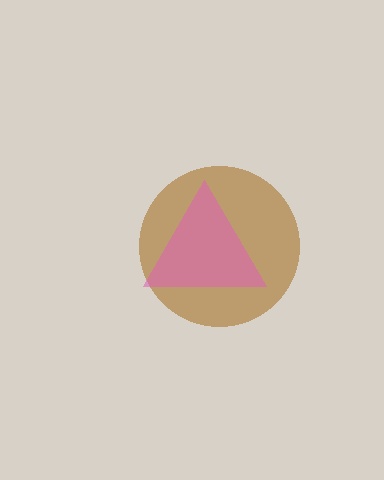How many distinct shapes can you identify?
There are 2 distinct shapes: a brown circle, a pink triangle.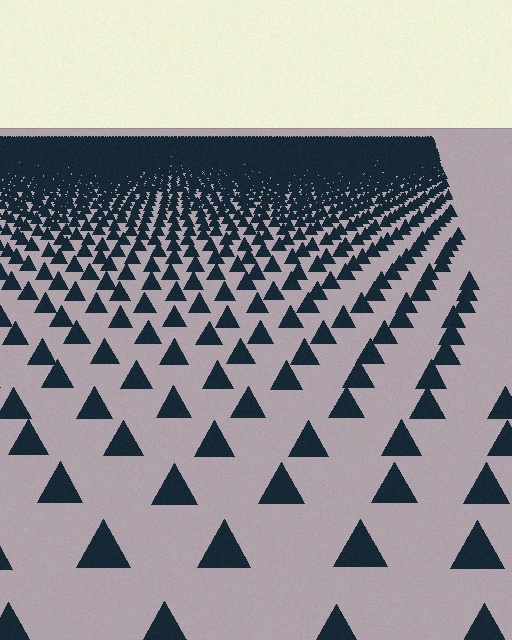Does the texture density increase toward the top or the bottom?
Density increases toward the top.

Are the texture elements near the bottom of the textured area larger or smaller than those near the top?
Larger. Near the bottom, elements are closer to the viewer and appear at a bigger on-screen size.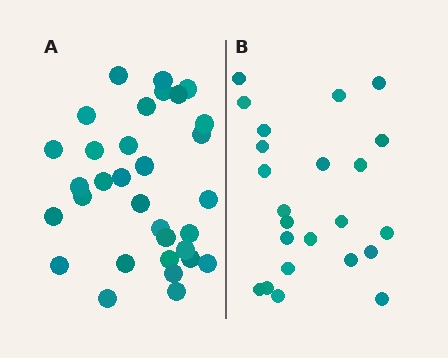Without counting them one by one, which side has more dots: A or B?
Region A (the left region) has more dots.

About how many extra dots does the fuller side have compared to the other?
Region A has roughly 8 or so more dots than region B.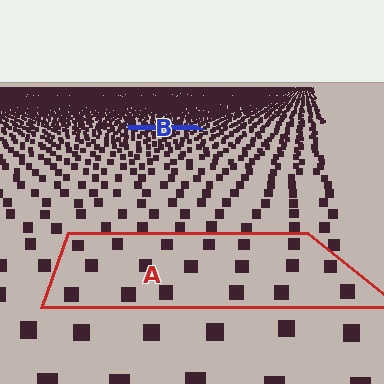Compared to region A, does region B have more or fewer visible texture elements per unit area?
Region B has more texture elements per unit area — they are packed more densely because it is farther away.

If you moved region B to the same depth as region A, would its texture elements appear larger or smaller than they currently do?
They would appear larger. At a closer depth, the same texture elements are projected at a bigger on-screen size.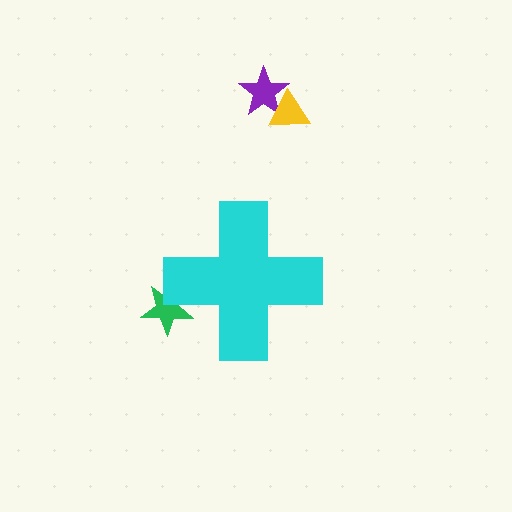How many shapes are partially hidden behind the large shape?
1 shape is partially hidden.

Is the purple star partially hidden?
No, the purple star is fully visible.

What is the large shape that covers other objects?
A cyan cross.